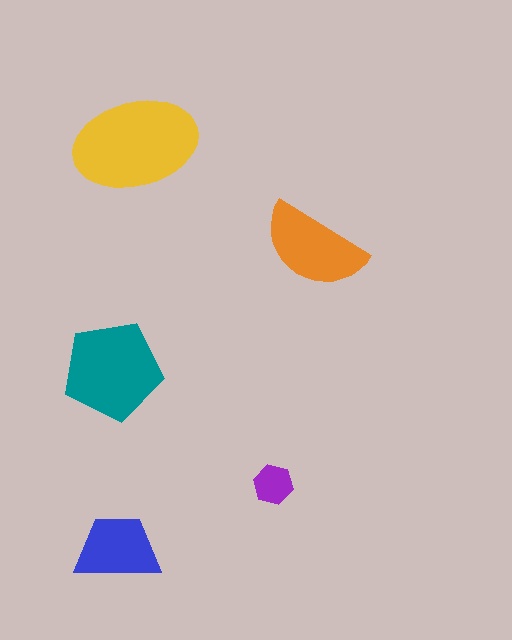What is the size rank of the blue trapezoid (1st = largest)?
4th.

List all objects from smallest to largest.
The purple hexagon, the blue trapezoid, the orange semicircle, the teal pentagon, the yellow ellipse.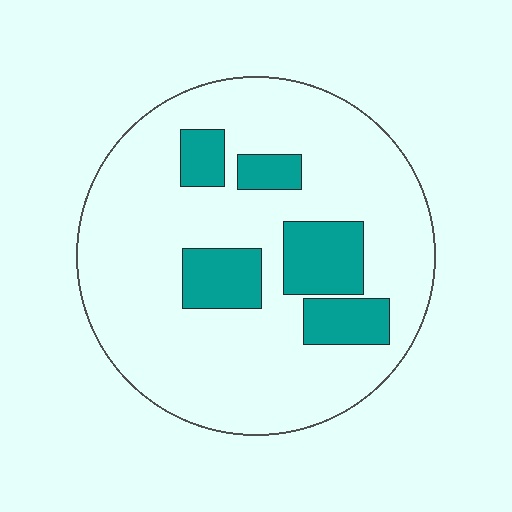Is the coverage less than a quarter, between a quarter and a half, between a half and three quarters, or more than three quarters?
Less than a quarter.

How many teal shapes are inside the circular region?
5.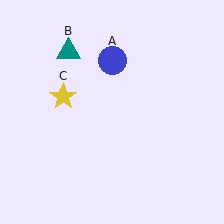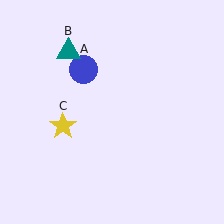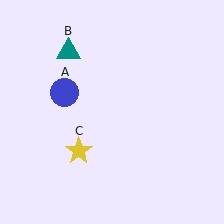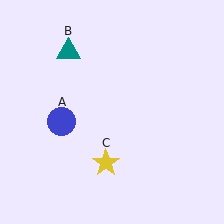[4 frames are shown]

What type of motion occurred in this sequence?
The blue circle (object A), yellow star (object C) rotated counterclockwise around the center of the scene.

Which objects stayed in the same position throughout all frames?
Teal triangle (object B) remained stationary.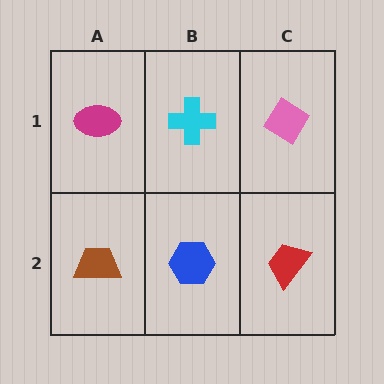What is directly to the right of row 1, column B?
A pink diamond.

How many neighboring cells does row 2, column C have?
2.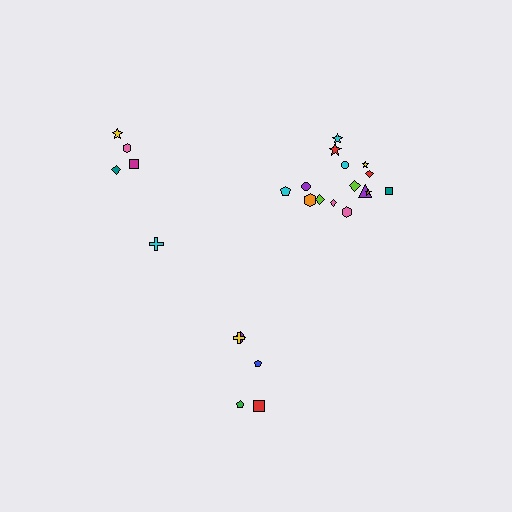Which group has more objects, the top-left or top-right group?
The top-right group.